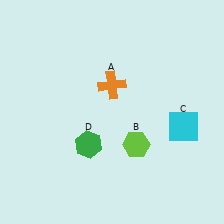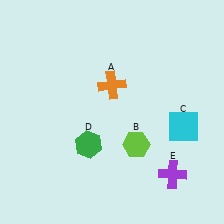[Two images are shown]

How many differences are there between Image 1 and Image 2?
There is 1 difference between the two images.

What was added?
A purple cross (E) was added in Image 2.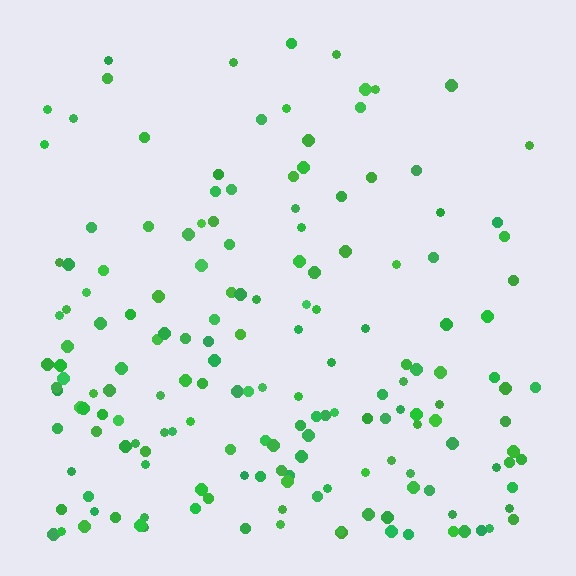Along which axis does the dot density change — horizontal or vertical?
Vertical.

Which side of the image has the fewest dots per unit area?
The top.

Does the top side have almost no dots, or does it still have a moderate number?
Still a moderate number, just noticeably fewer than the bottom.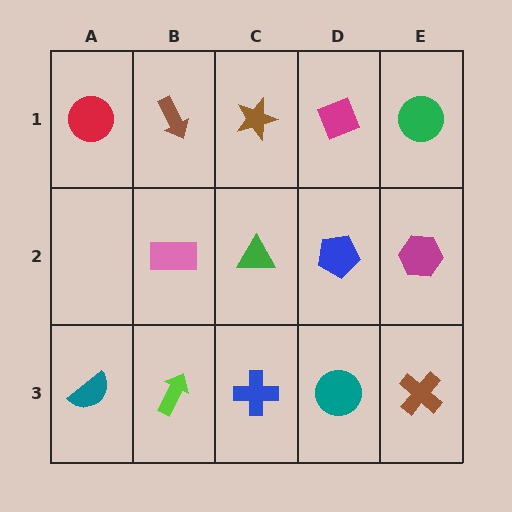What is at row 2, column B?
A pink rectangle.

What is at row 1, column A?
A red circle.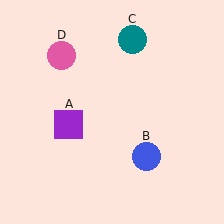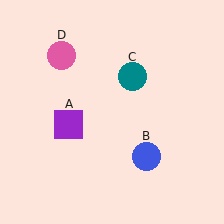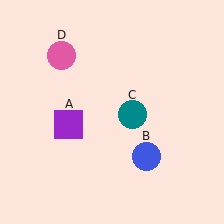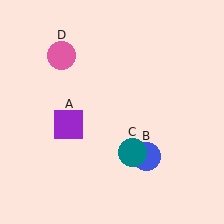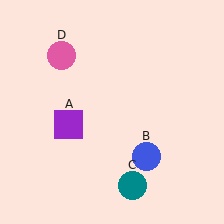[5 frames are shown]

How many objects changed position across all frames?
1 object changed position: teal circle (object C).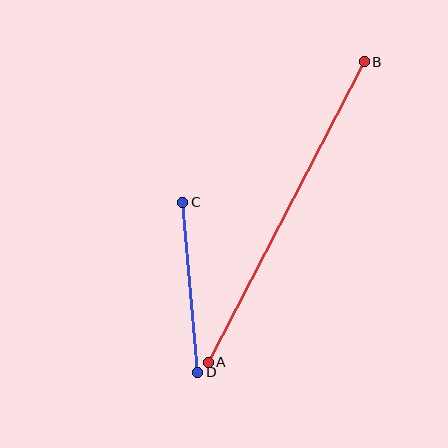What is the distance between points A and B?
The distance is approximately 338 pixels.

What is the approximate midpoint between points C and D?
The midpoint is at approximately (190, 287) pixels.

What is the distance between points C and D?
The distance is approximately 171 pixels.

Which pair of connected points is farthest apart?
Points A and B are farthest apart.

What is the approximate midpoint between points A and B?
The midpoint is at approximately (286, 212) pixels.